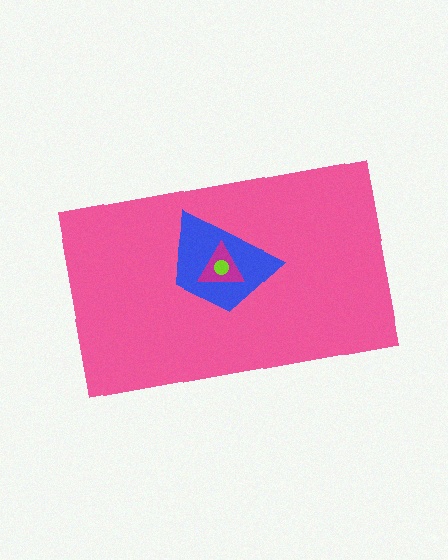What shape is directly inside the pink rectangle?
The blue trapezoid.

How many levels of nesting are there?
4.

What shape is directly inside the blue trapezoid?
The magenta triangle.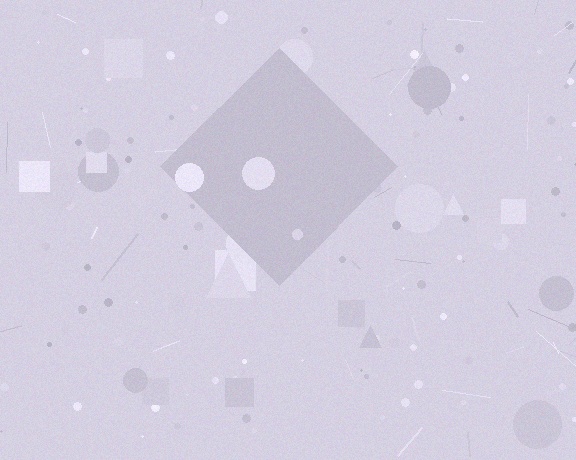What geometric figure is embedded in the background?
A diamond is embedded in the background.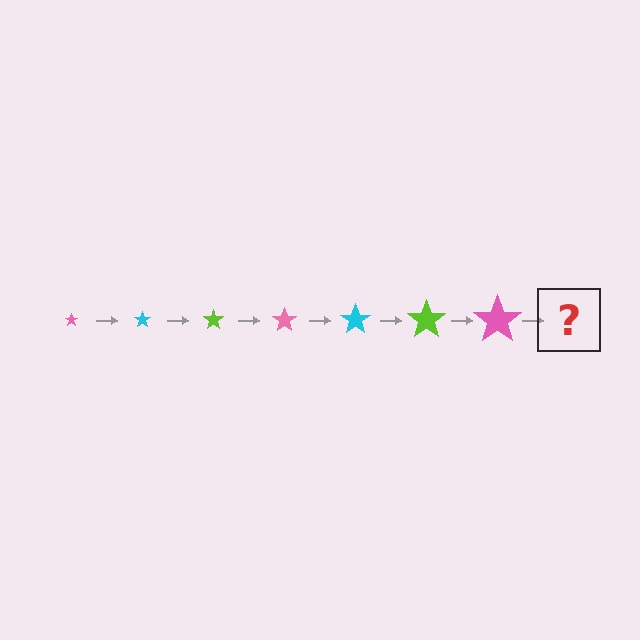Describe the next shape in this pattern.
It should be a cyan star, larger than the previous one.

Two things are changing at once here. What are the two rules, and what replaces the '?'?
The two rules are that the star grows larger each step and the color cycles through pink, cyan, and lime. The '?' should be a cyan star, larger than the previous one.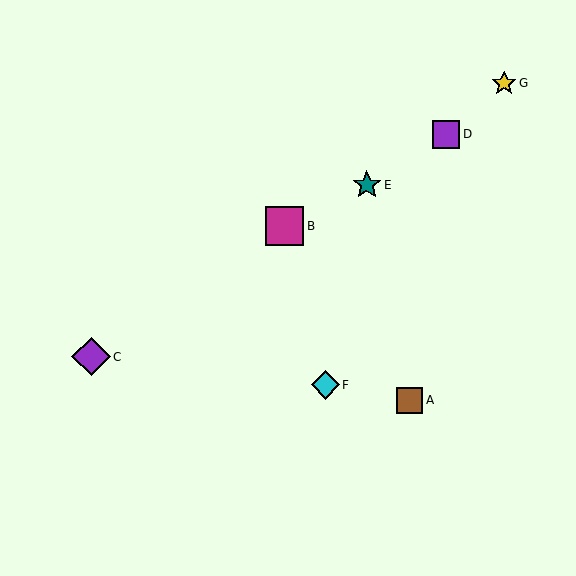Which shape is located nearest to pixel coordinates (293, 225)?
The magenta square (labeled B) at (285, 226) is nearest to that location.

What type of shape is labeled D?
Shape D is a purple square.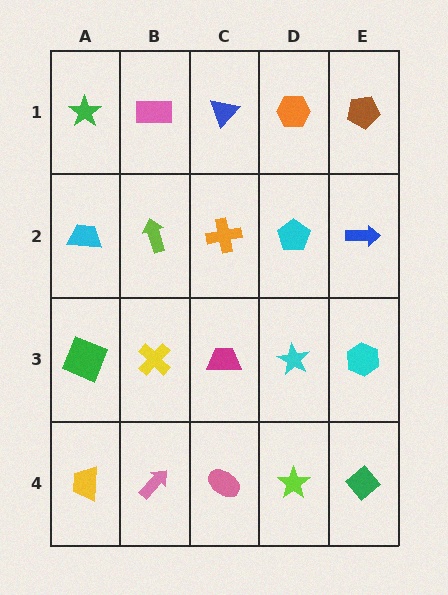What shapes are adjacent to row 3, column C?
An orange cross (row 2, column C), a pink ellipse (row 4, column C), a yellow cross (row 3, column B), a cyan star (row 3, column D).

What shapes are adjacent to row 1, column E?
A blue arrow (row 2, column E), an orange hexagon (row 1, column D).